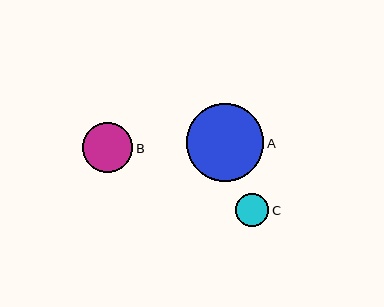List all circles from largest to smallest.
From largest to smallest: A, B, C.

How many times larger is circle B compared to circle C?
Circle B is approximately 1.5 times the size of circle C.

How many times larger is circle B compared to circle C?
Circle B is approximately 1.5 times the size of circle C.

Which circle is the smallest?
Circle C is the smallest with a size of approximately 33 pixels.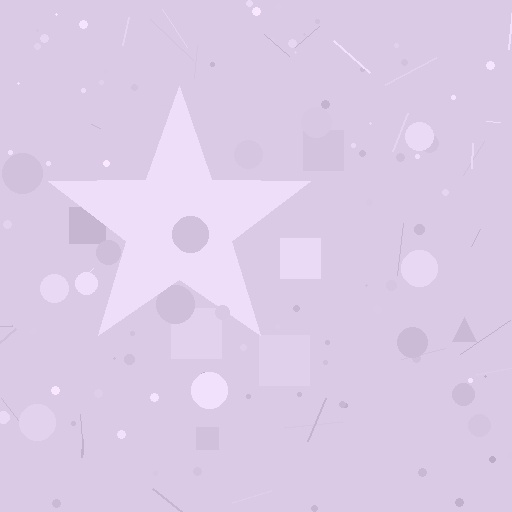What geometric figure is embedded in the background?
A star is embedded in the background.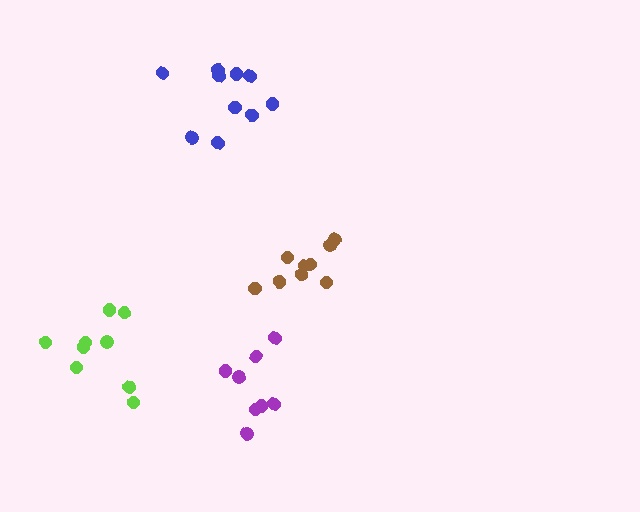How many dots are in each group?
Group 1: 9 dots, Group 2: 9 dots, Group 3: 10 dots, Group 4: 8 dots (36 total).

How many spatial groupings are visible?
There are 4 spatial groupings.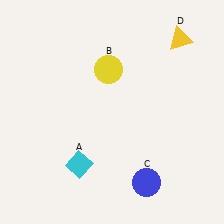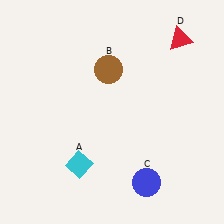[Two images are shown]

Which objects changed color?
B changed from yellow to brown. D changed from yellow to red.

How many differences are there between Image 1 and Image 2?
There are 2 differences between the two images.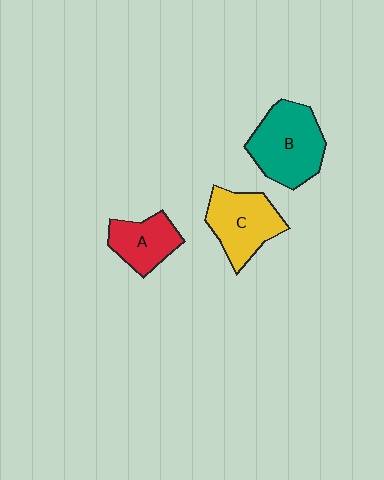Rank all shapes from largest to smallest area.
From largest to smallest: B (teal), C (yellow), A (red).